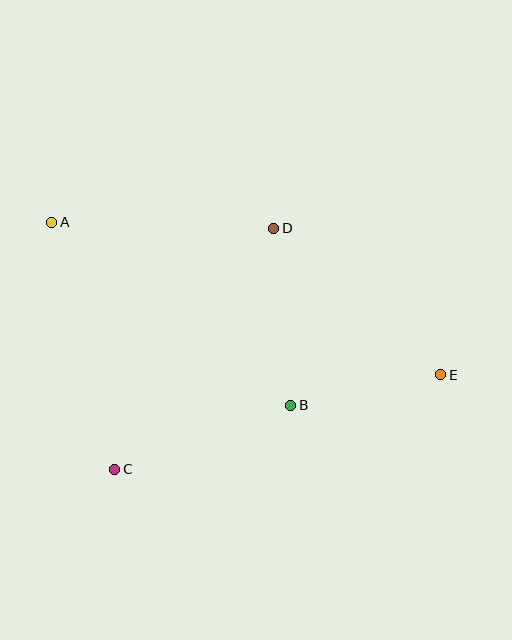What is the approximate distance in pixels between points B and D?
The distance between B and D is approximately 178 pixels.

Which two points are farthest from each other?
Points A and E are farthest from each other.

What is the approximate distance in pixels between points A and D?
The distance between A and D is approximately 222 pixels.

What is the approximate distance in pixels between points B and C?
The distance between B and C is approximately 187 pixels.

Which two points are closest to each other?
Points B and E are closest to each other.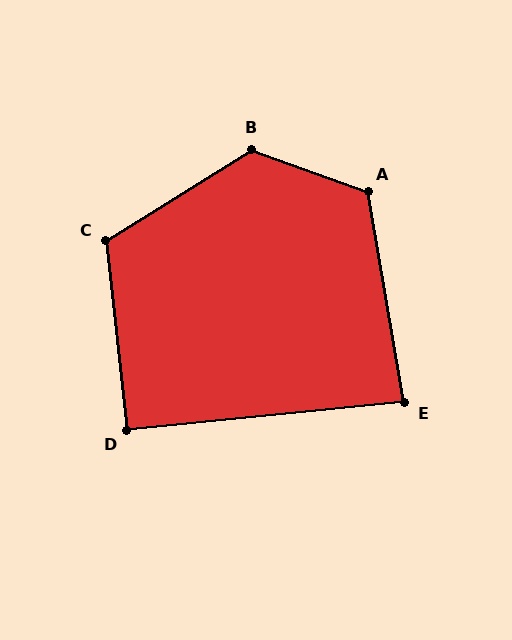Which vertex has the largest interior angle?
B, at approximately 128 degrees.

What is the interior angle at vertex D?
Approximately 91 degrees (approximately right).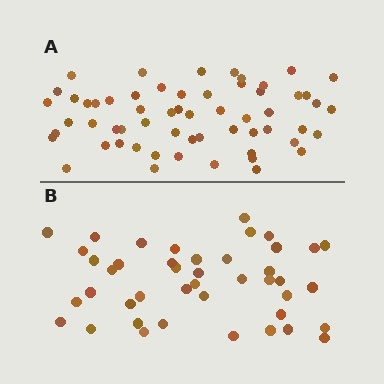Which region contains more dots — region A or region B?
Region A (the top region) has more dots.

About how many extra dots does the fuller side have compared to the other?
Region A has approximately 15 more dots than region B.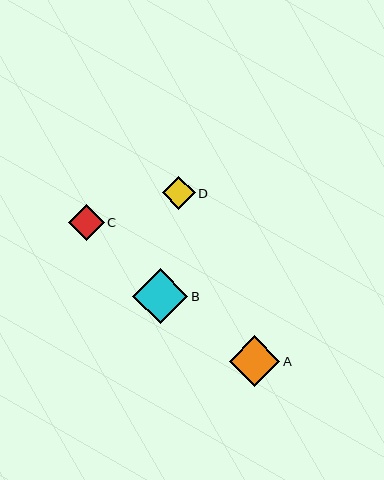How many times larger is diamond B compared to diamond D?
Diamond B is approximately 1.7 times the size of diamond D.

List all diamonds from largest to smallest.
From largest to smallest: B, A, C, D.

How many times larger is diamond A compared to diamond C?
Diamond A is approximately 1.4 times the size of diamond C.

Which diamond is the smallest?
Diamond D is the smallest with a size of approximately 33 pixels.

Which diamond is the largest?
Diamond B is the largest with a size of approximately 55 pixels.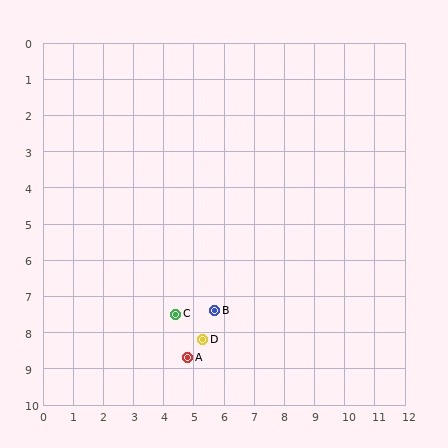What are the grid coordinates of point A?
Point A is at approximately (4.8, 8.7).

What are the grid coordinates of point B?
Point B is at approximately (5.7, 7.4).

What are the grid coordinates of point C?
Point C is at approximately (4.4, 7.5).